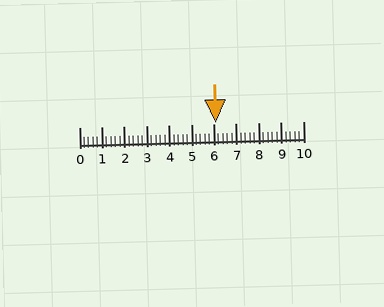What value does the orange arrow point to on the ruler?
The orange arrow points to approximately 6.1.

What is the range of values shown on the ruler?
The ruler shows values from 0 to 10.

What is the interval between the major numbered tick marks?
The major tick marks are spaced 1 units apart.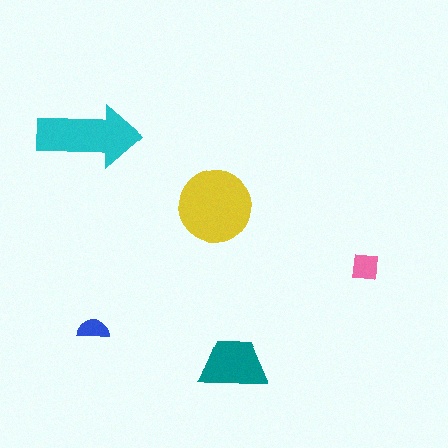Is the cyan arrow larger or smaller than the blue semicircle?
Larger.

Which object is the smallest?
The blue semicircle.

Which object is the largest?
The yellow circle.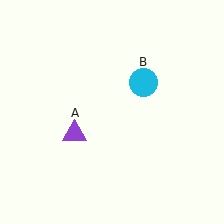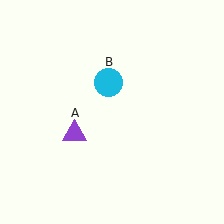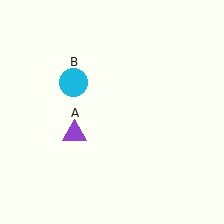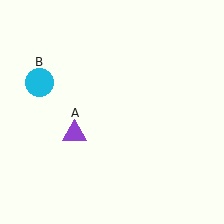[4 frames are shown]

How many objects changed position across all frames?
1 object changed position: cyan circle (object B).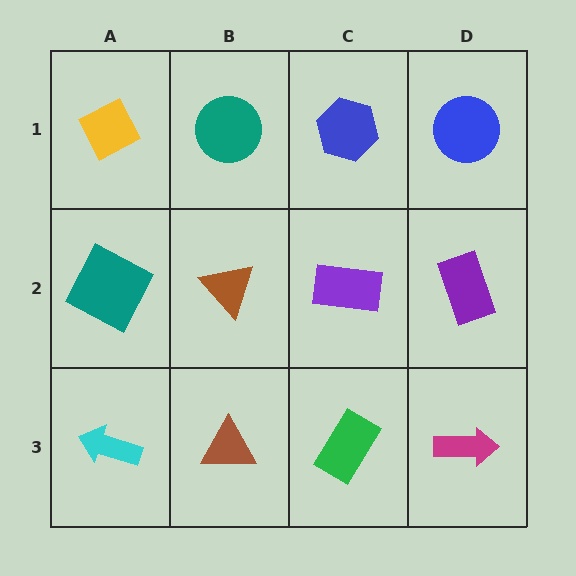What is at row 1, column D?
A blue circle.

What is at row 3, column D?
A magenta arrow.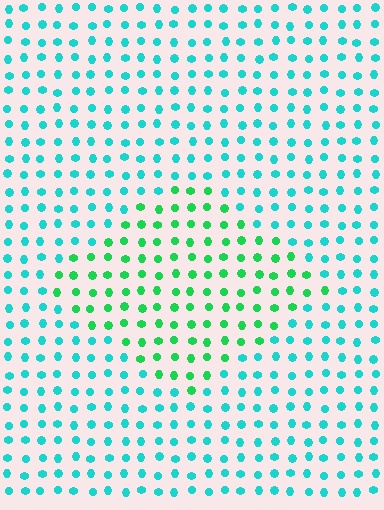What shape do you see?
I see a diamond.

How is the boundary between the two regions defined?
The boundary is defined purely by a slight shift in hue (about 39 degrees). Spacing, size, and orientation are identical on both sides.